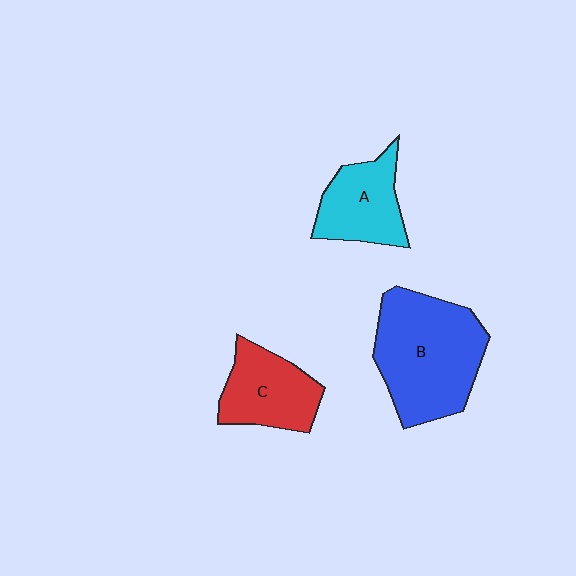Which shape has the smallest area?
Shape A (cyan).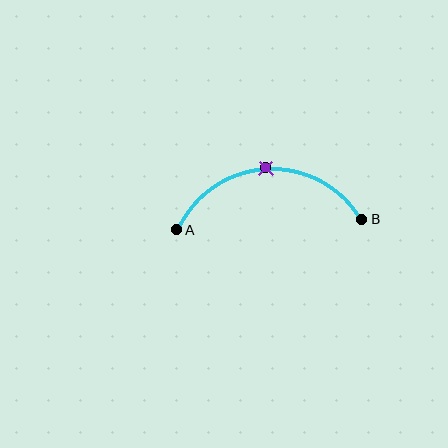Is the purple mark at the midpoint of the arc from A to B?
Yes. The purple mark lies on the arc at equal arc-length from both A and B — it is the arc midpoint.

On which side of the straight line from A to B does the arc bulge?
The arc bulges above the straight line connecting A and B.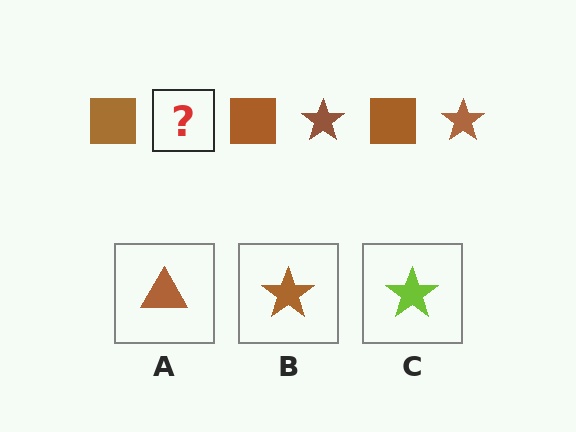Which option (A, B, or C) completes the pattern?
B.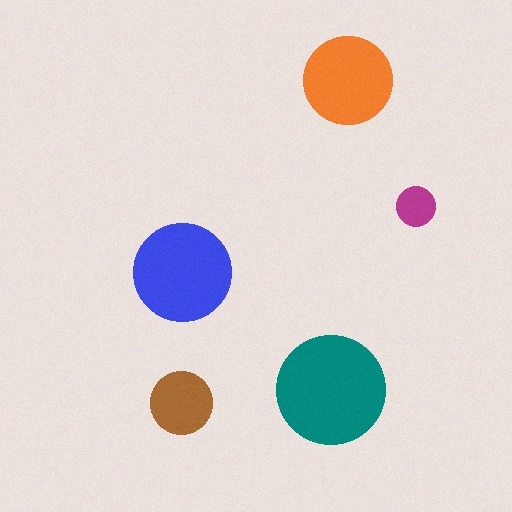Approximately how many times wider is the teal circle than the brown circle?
About 1.5 times wider.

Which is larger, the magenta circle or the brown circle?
The brown one.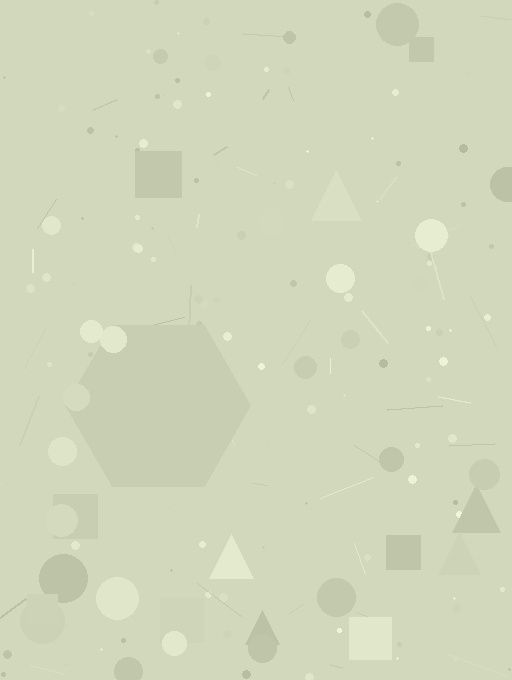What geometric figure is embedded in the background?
A hexagon is embedded in the background.